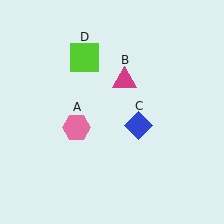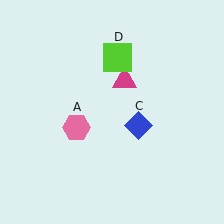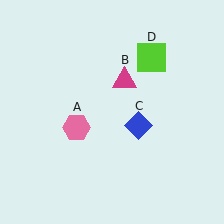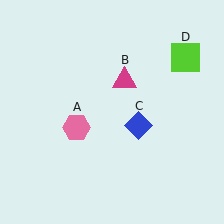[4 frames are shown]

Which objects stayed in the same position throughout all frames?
Pink hexagon (object A) and magenta triangle (object B) and blue diamond (object C) remained stationary.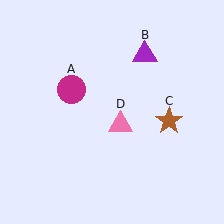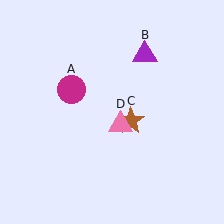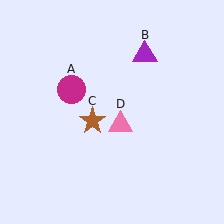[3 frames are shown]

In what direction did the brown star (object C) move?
The brown star (object C) moved left.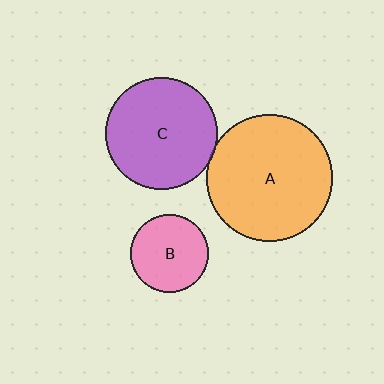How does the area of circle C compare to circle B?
Approximately 2.0 times.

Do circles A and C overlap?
Yes.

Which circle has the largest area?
Circle A (orange).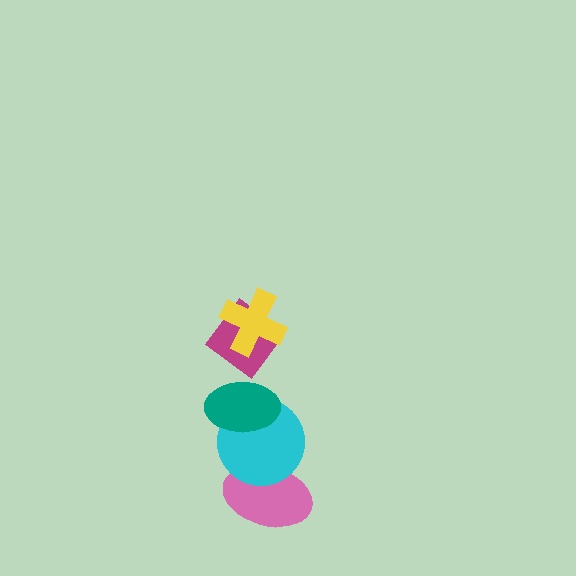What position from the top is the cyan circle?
The cyan circle is 4th from the top.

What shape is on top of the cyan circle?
The teal ellipse is on top of the cyan circle.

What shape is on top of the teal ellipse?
The magenta diamond is on top of the teal ellipse.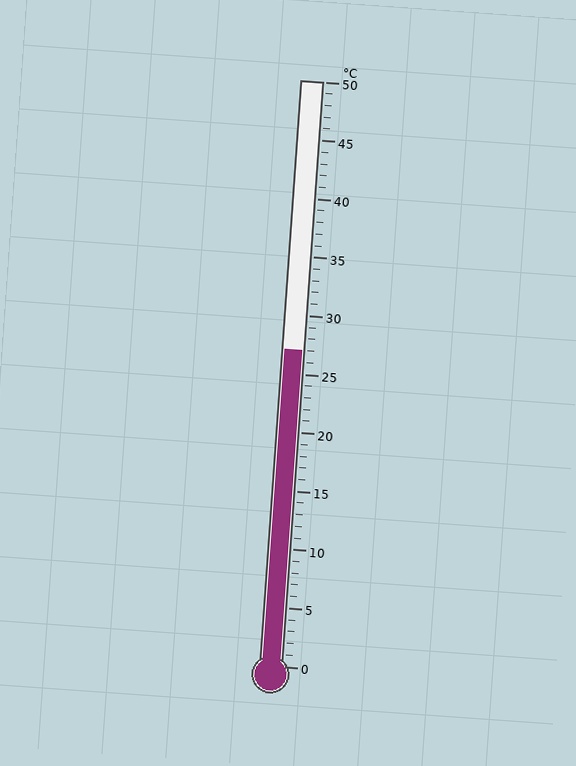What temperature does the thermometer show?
The thermometer shows approximately 27°C.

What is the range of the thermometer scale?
The thermometer scale ranges from 0°C to 50°C.